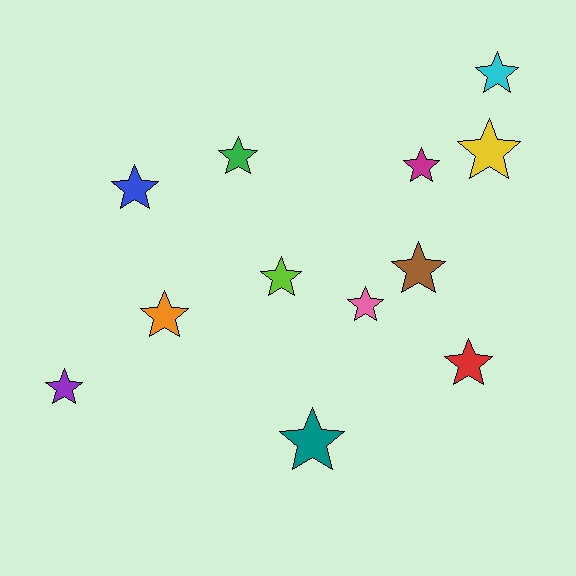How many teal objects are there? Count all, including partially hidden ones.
There is 1 teal object.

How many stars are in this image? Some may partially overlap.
There are 12 stars.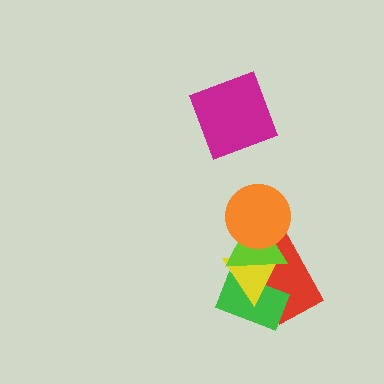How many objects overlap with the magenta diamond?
0 objects overlap with the magenta diamond.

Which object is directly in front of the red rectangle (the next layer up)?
The green rectangle is directly in front of the red rectangle.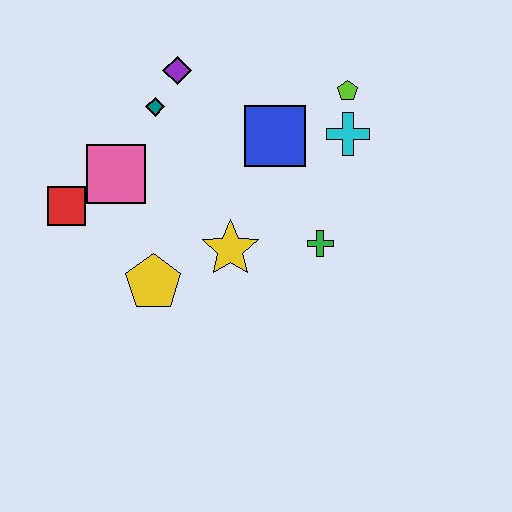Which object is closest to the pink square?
The red square is closest to the pink square.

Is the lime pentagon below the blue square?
No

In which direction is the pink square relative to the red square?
The pink square is to the right of the red square.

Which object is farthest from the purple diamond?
The green cross is farthest from the purple diamond.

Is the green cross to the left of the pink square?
No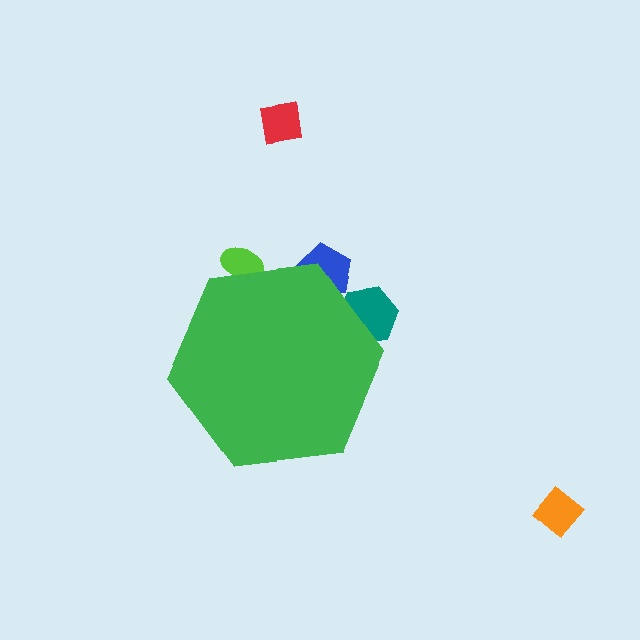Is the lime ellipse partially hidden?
Yes, the lime ellipse is partially hidden behind the green hexagon.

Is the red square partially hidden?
No, the red square is fully visible.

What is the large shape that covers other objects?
A green hexagon.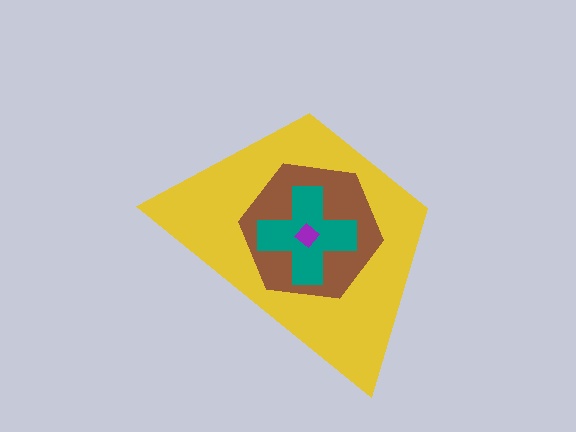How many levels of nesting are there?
4.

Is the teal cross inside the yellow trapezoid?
Yes.